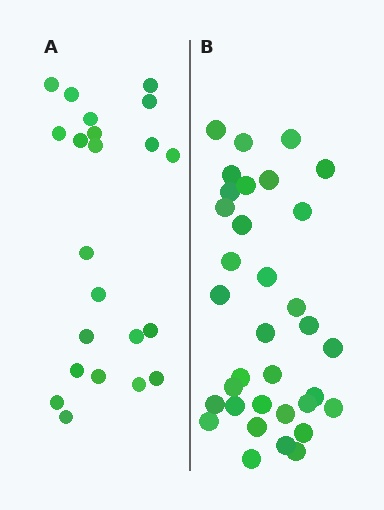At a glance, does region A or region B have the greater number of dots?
Region B (the right region) has more dots.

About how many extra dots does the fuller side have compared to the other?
Region B has roughly 12 or so more dots than region A.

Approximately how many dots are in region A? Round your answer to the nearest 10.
About 20 dots. (The exact count is 22, which rounds to 20.)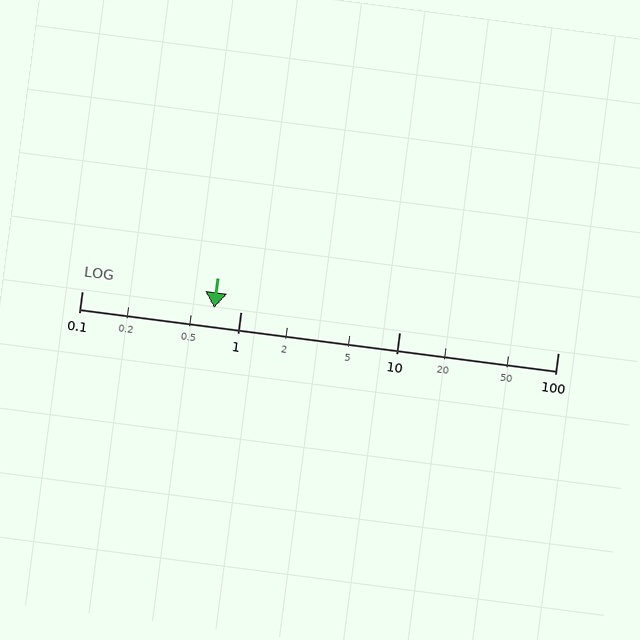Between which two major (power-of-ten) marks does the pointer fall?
The pointer is between 0.1 and 1.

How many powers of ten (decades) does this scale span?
The scale spans 3 decades, from 0.1 to 100.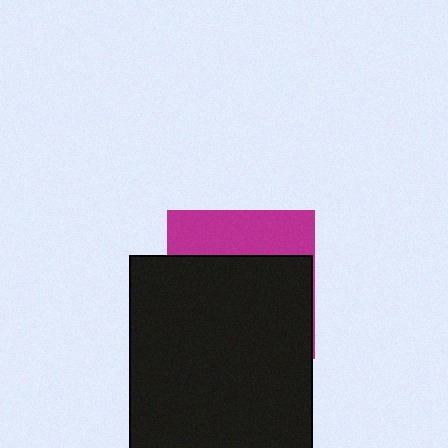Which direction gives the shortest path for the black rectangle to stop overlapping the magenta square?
Moving down gives the shortest separation.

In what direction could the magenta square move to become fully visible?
The magenta square could move up. That would shift it out from behind the black rectangle entirely.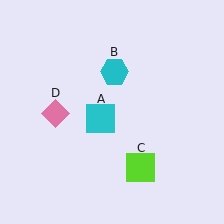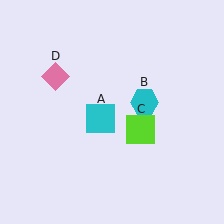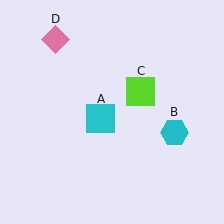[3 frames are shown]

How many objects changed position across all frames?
3 objects changed position: cyan hexagon (object B), lime square (object C), pink diamond (object D).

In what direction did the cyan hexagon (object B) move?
The cyan hexagon (object B) moved down and to the right.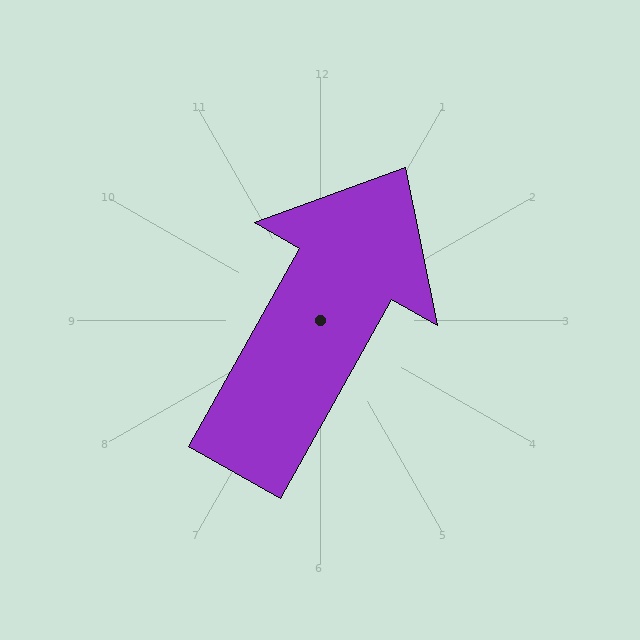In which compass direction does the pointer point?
Northeast.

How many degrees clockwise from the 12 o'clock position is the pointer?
Approximately 29 degrees.